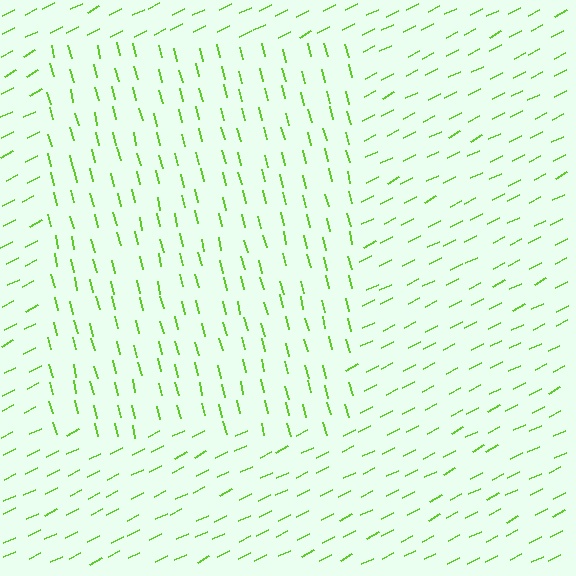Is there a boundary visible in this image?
Yes, there is a texture boundary formed by a change in line orientation.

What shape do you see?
I see a rectangle.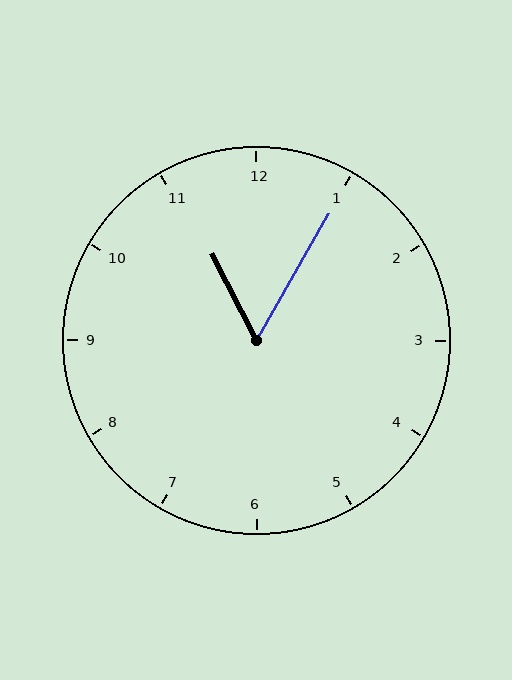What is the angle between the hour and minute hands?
Approximately 58 degrees.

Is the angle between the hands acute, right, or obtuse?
It is acute.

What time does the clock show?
11:05.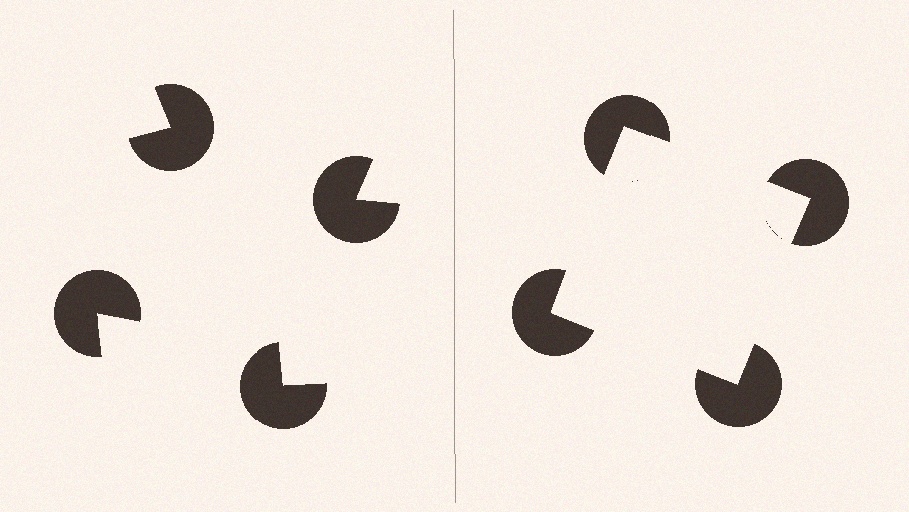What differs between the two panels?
The pac-man discs are positioned identically on both sides; only the wedge orientations differ. On the right they align to a square; on the left they are misaligned.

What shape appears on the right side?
An illusory square.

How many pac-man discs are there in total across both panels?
8 — 4 on each side.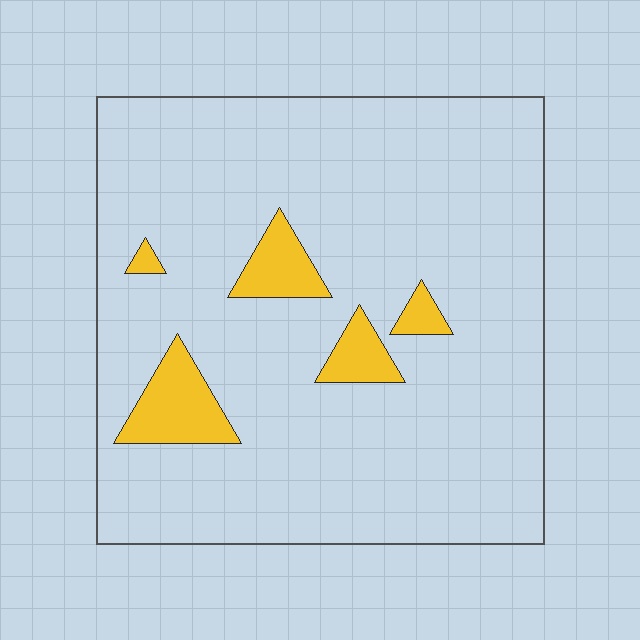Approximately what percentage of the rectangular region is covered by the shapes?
Approximately 10%.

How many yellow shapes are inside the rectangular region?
5.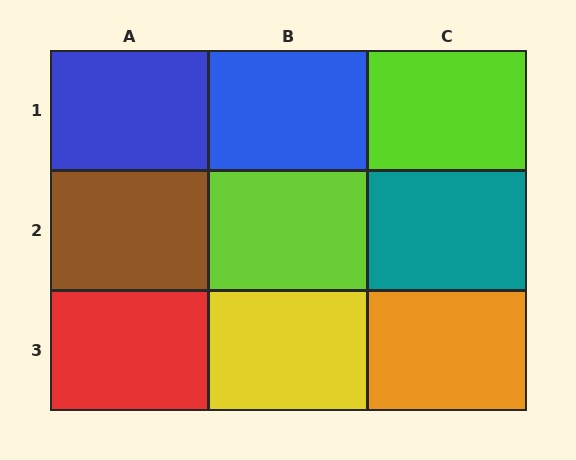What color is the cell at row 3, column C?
Orange.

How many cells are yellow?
1 cell is yellow.